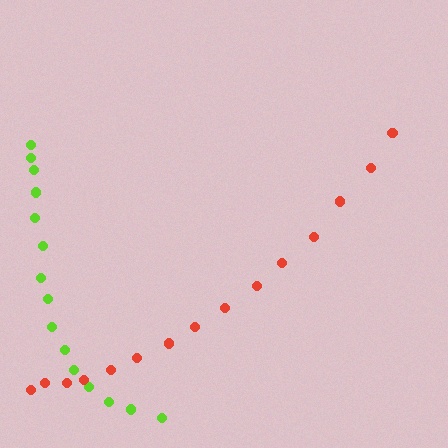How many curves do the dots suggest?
There are 2 distinct paths.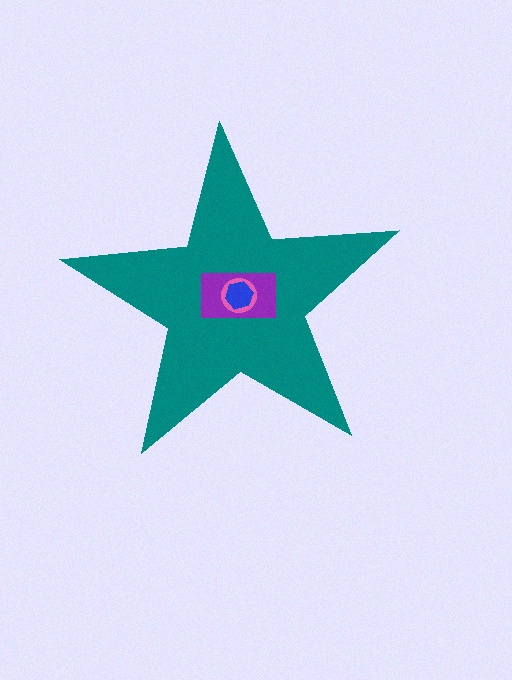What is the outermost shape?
The teal star.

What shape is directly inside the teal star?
The purple rectangle.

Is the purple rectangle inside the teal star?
Yes.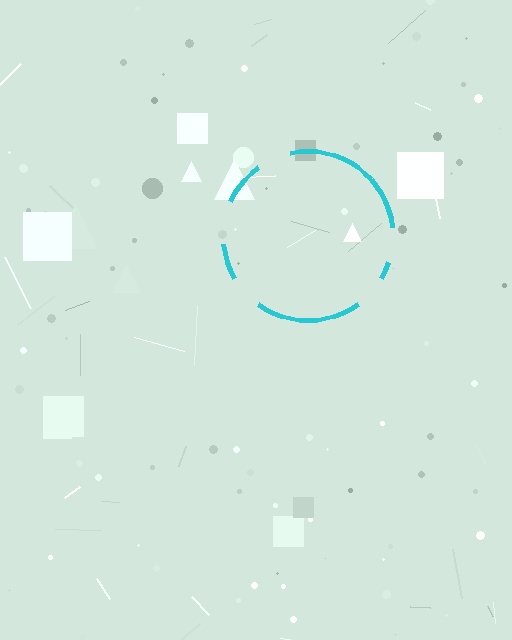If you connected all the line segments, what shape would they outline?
They would outline a circle.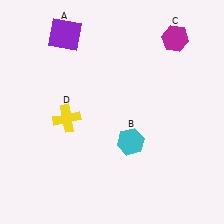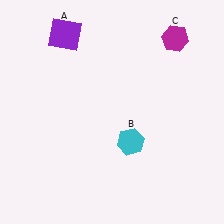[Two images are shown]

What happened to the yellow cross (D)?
The yellow cross (D) was removed in Image 2. It was in the bottom-left area of Image 1.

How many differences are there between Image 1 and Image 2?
There is 1 difference between the two images.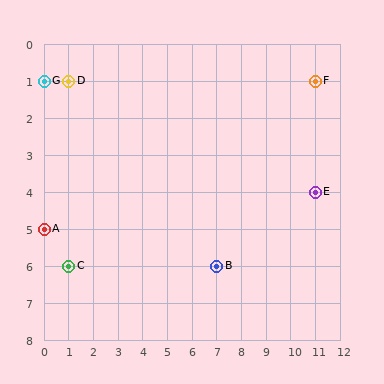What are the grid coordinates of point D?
Point D is at grid coordinates (1, 1).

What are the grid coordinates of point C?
Point C is at grid coordinates (1, 6).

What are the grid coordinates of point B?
Point B is at grid coordinates (7, 6).